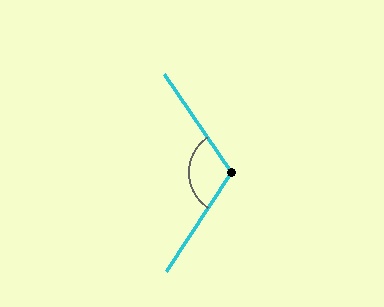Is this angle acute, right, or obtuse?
It is obtuse.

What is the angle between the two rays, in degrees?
Approximately 112 degrees.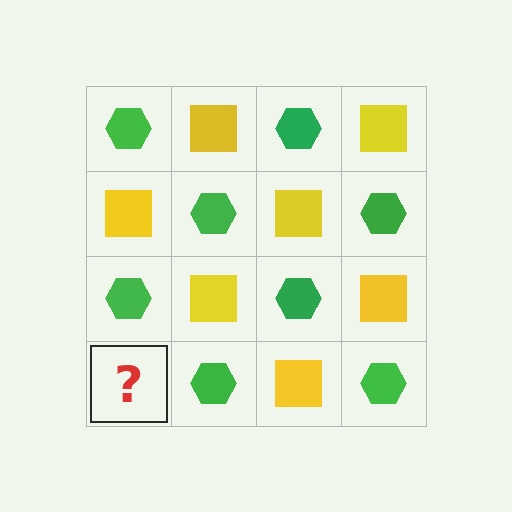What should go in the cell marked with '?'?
The missing cell should contain a yellow square.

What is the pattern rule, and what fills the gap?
The rule is that it alternates green hexagon and yellow square in a checkerboard pattern. The gap should be filled with a yellow square.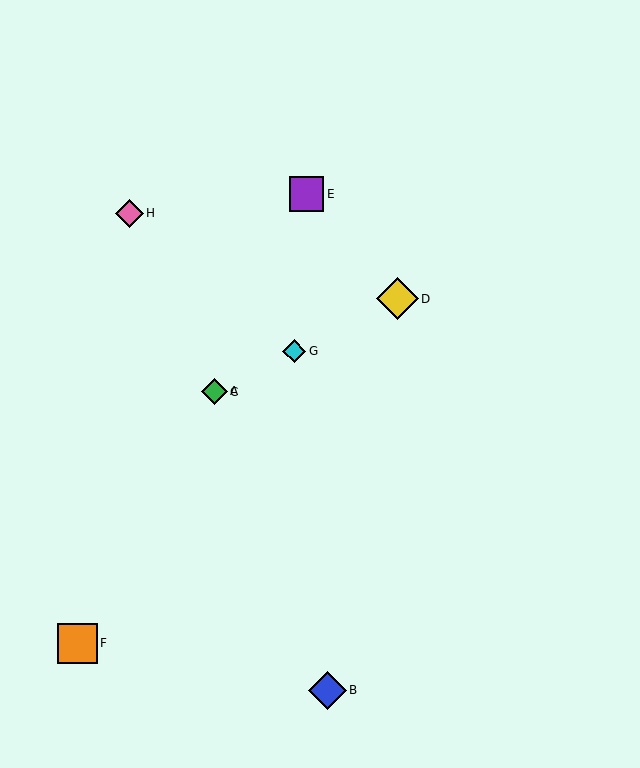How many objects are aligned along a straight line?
4 objects (A, C, D, G) are aligned along a straight line.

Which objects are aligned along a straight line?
Objects A, C, D, G are aligned along a straight line.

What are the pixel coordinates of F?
Object F is at (78, 643).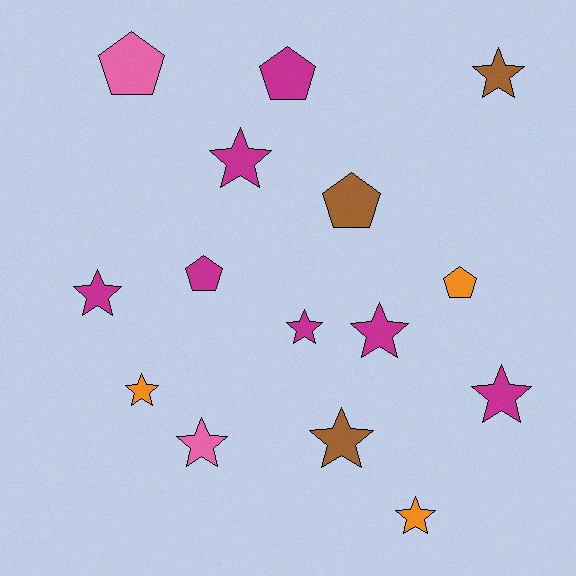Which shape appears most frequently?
Star, with 10 objects.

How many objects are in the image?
There are 15 objects.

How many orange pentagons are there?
There is 1 orange pentagon.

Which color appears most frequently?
Magenta, with 7 objects.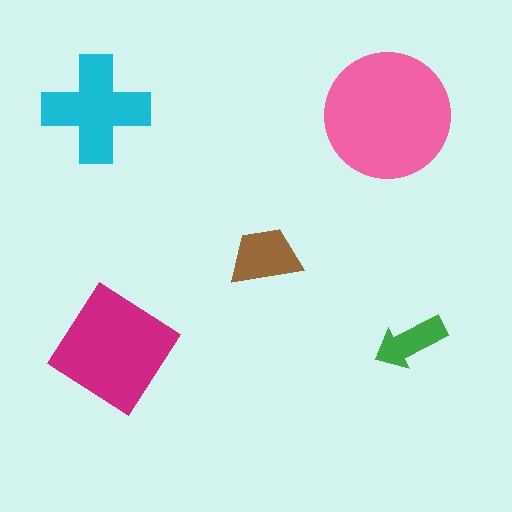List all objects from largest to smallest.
The pink circle, the magenta diamond, the cyan cross, the brown trapezoid, the green arrow.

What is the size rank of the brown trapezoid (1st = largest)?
4th.